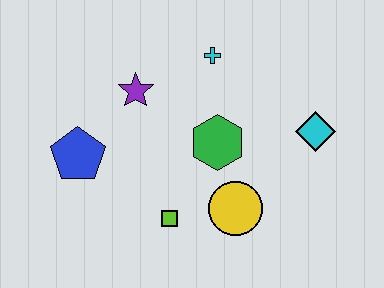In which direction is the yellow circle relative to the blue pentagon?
The yellow circle is to the right of the blue pentagon.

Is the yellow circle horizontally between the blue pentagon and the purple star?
No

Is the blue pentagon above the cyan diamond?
No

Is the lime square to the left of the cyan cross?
Yes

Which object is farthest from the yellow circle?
The blue pentagon is farthest from the yellow circle.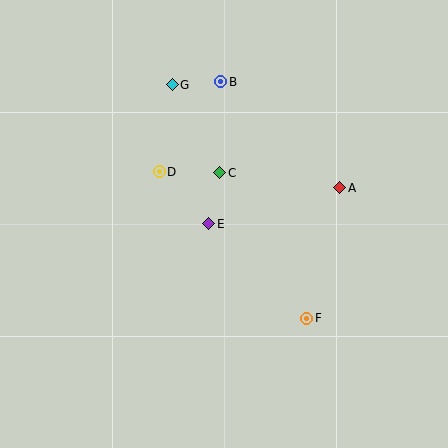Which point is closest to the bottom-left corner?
Point E is closest to the bottom-left corner.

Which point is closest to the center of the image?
Point E at (209, 224) is closest to the center.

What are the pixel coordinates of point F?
Point F is at (307, 318).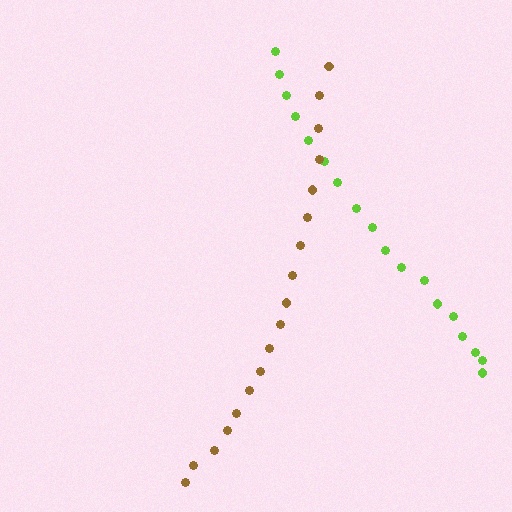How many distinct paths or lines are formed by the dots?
There are 2 distinct paths.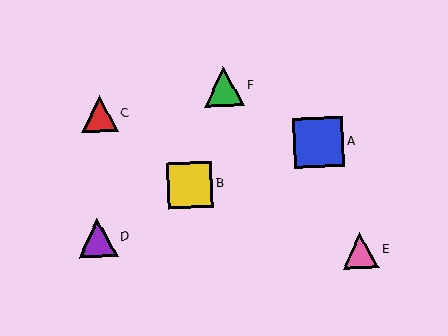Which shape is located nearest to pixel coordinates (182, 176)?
The yellow square (labeled B) at (190, 185) is nearest to that location.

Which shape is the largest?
The blue square (labeled A) is the largest.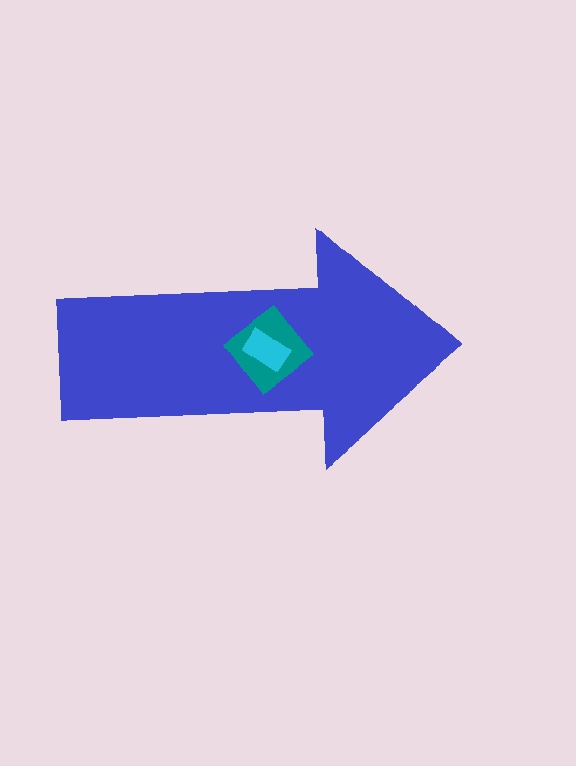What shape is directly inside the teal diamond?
The cyan rectangle.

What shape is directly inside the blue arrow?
The teal diamond.